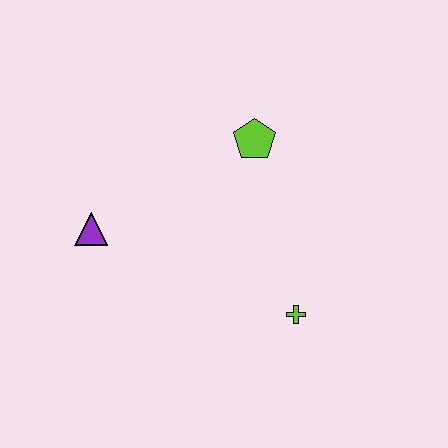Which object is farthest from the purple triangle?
The lime cross is farthest from the purple triangle.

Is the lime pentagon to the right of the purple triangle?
Yes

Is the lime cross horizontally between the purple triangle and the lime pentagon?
No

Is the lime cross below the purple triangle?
Yes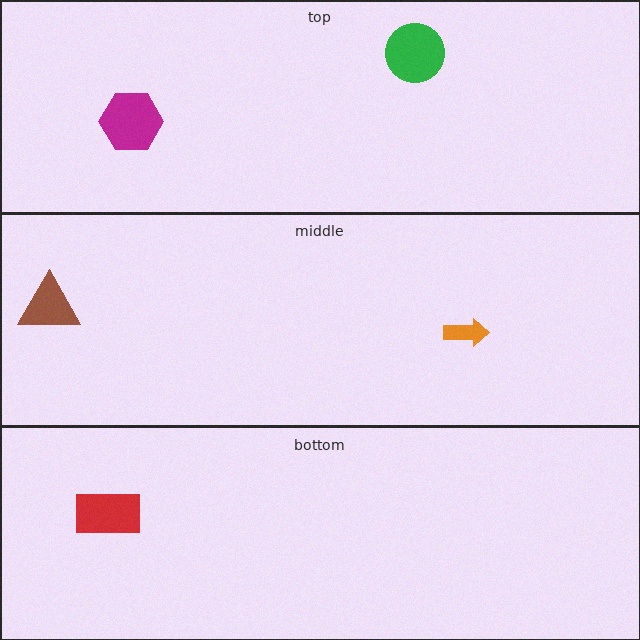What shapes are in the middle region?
The orange arrow, the brown triangle.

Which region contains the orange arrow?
The middle region.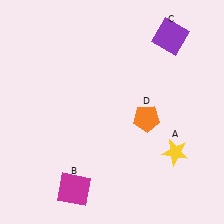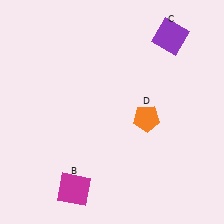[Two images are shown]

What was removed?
The yellow star (A) was removed in Image 2.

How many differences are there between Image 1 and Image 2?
There is 1 difference between the two images.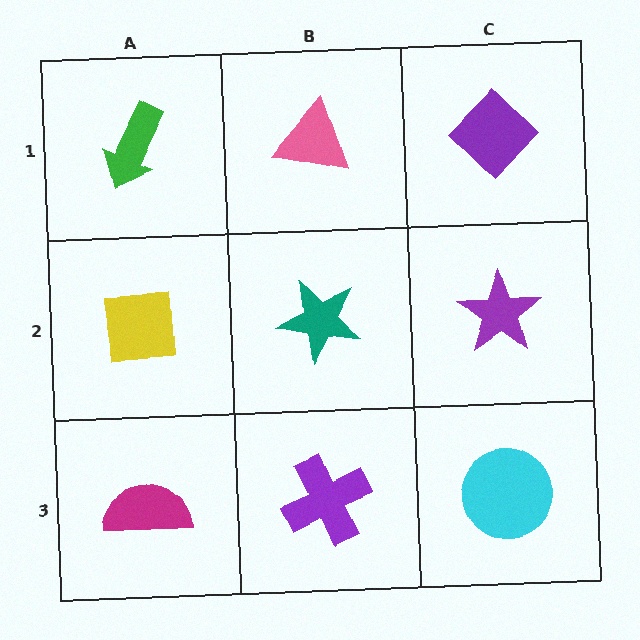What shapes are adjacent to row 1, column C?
A purple star (row 2, column C), a pink triangle (row 1, column B).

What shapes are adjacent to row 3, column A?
A yellow square (row 2, column A), a purple cross (row 3, column B).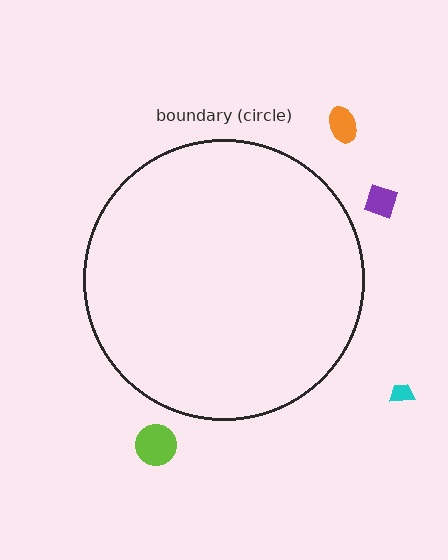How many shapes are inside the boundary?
0 inside, 4 outside.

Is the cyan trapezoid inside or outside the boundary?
Outside.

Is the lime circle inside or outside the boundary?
Outside.